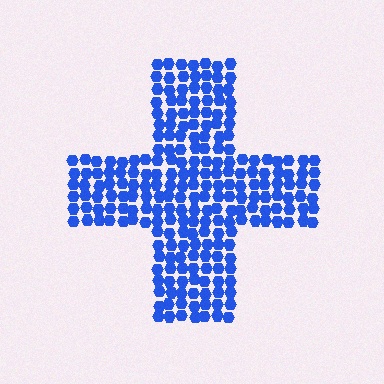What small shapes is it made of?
It is made of small hexagons.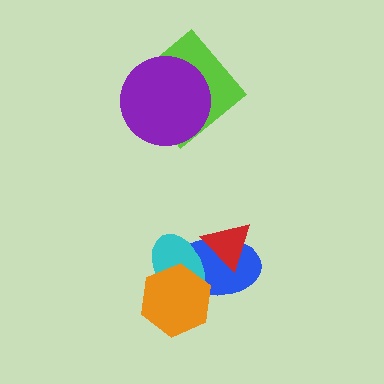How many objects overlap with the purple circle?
1 object overlaps with the purple circle.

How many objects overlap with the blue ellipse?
3 objects overlap with the blue ellipse.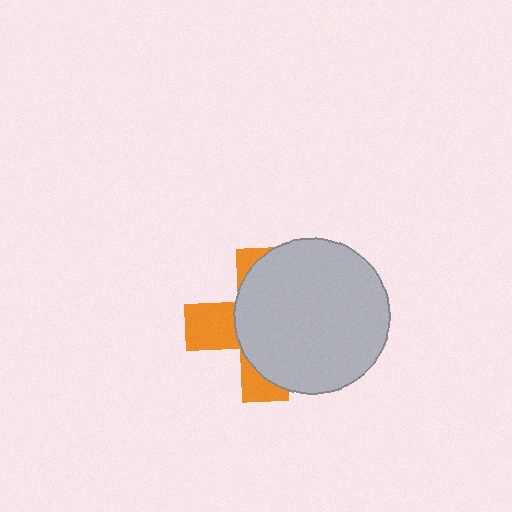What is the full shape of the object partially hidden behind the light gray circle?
The partially hidden object is an orange cross.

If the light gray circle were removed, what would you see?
You would see the complete orange cross.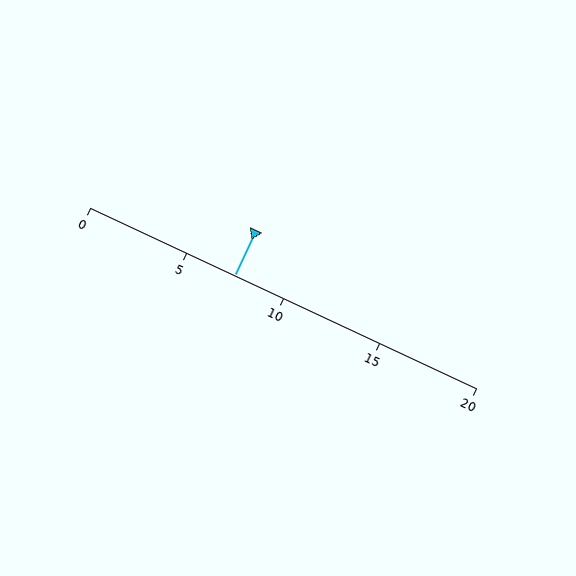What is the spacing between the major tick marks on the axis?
The major ticks are spaced 5 apart.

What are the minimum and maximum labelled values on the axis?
The axis runs from 0 to 20.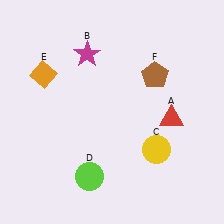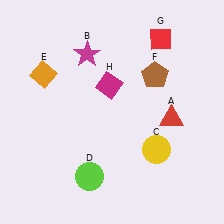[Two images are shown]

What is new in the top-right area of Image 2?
A red diamond (G) was added in the top-right area of Image 2.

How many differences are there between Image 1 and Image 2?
There are 2 differences between the two images.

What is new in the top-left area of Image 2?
A magenta diamond (H) was added in the top-left area of Image 2.